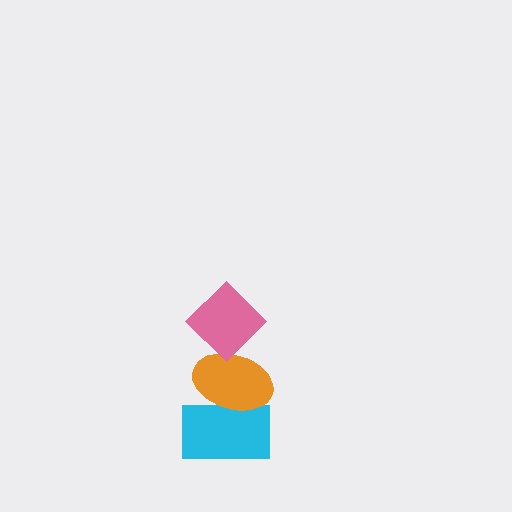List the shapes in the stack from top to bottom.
From top to bottom: the pink diamond, the orange ellipse, the cyan rectangle.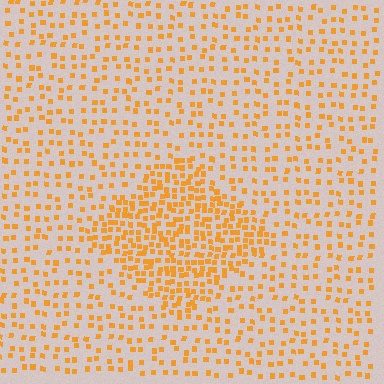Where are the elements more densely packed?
The elements are more densely packed inside the diamond boundary.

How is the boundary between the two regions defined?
The boundary is defined by a change in element density (approximately 2.3x ratio). All elements are the same color, size, and shape.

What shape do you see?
I see a diamond.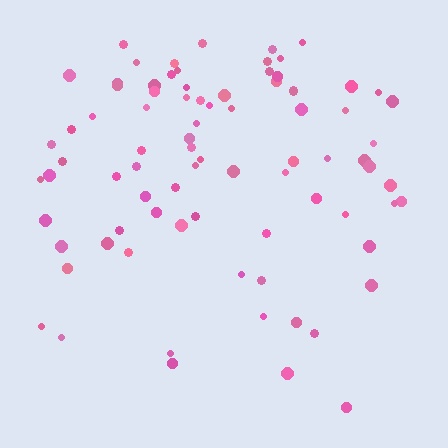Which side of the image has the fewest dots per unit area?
The bottom.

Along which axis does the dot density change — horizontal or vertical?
Vertical.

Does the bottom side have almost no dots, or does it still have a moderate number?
Still a moderate number, just noticeably fewer than the top.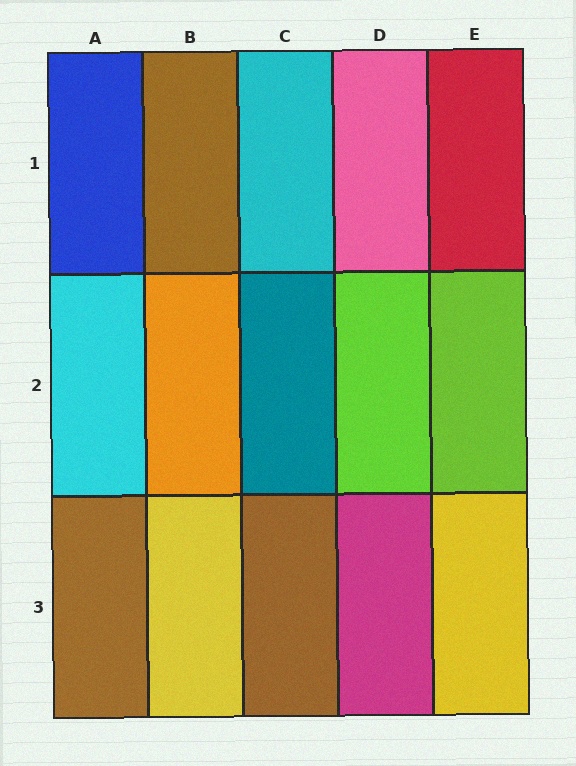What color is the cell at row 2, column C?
Teal.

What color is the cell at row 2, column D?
Lime.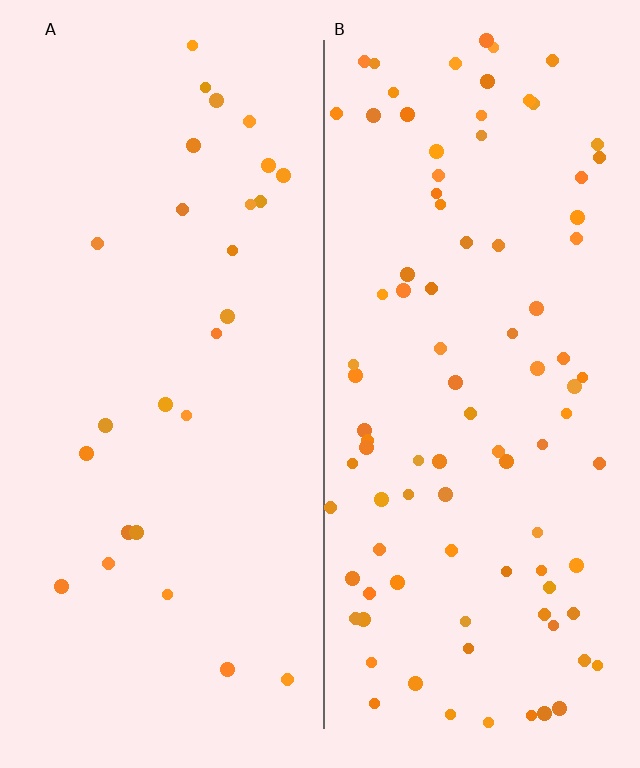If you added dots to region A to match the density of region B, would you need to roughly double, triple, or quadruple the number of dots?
Approximately triple.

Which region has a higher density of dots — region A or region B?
B (the right).